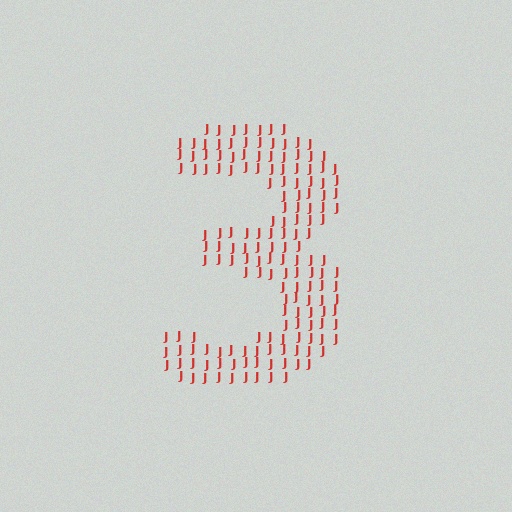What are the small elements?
The small elements are letter J's.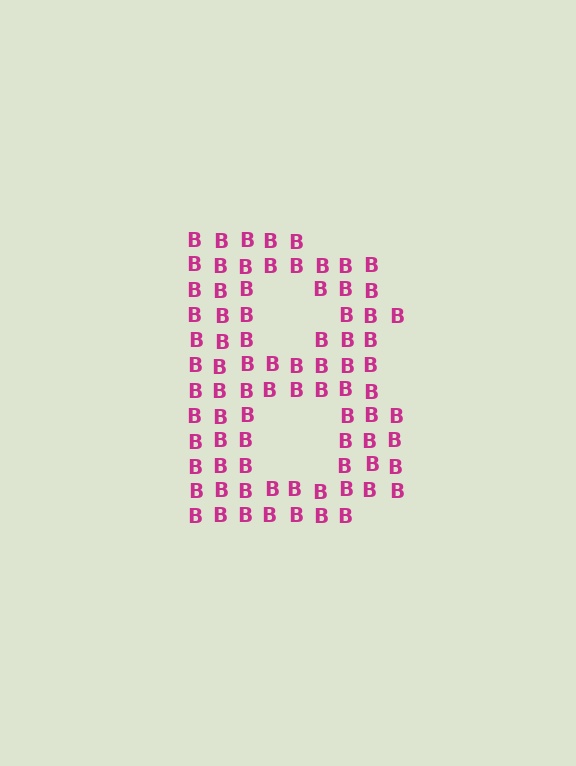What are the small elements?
The small elements are letter B's.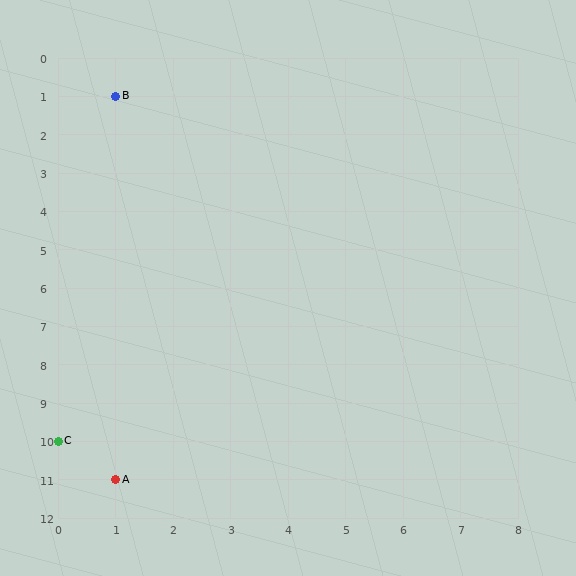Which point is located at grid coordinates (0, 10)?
Point C is at (0, 10).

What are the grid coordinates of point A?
Point A is at grid coordinates (1, 11).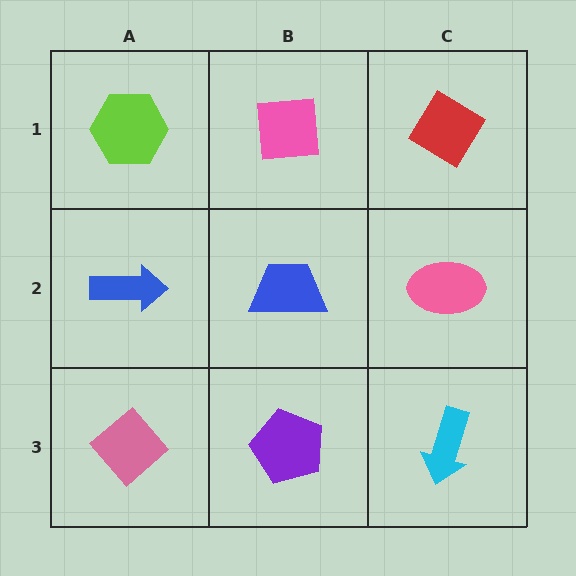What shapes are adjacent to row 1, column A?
A blue arrow (row 2, column A), a pink square (row 1, column B).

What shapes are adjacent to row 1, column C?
A pink ellipse (row 2, column C), a pink square (row 1, column B).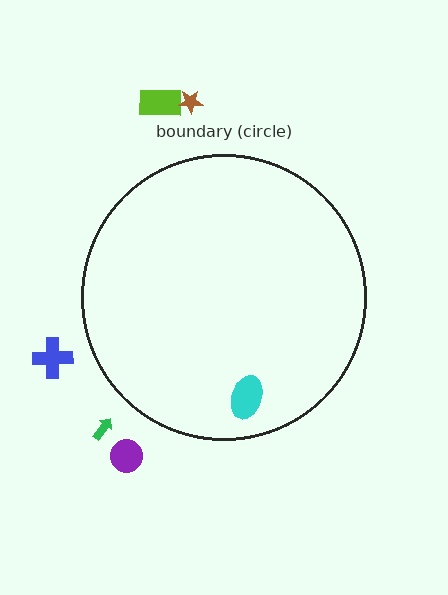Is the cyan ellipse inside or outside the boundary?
Inside.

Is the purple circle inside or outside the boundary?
Outside.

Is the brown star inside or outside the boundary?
Outside.